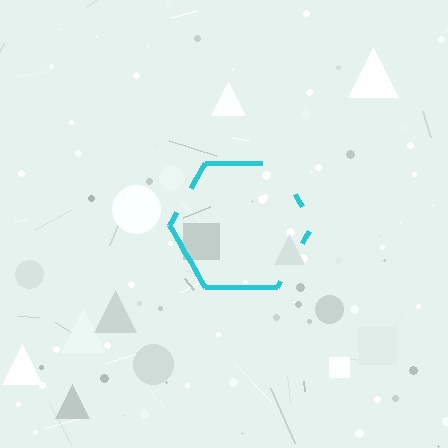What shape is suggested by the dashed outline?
The dashed outline suggests a hexagon.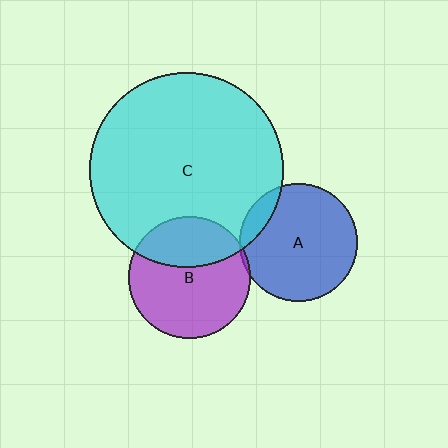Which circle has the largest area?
Circle C (cyan).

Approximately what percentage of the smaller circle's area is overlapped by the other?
Approximately 10%.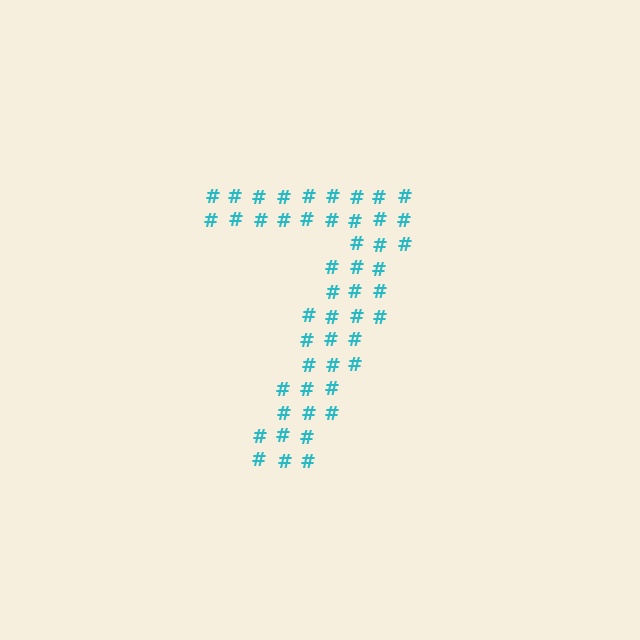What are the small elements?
The small elements are hash symbols.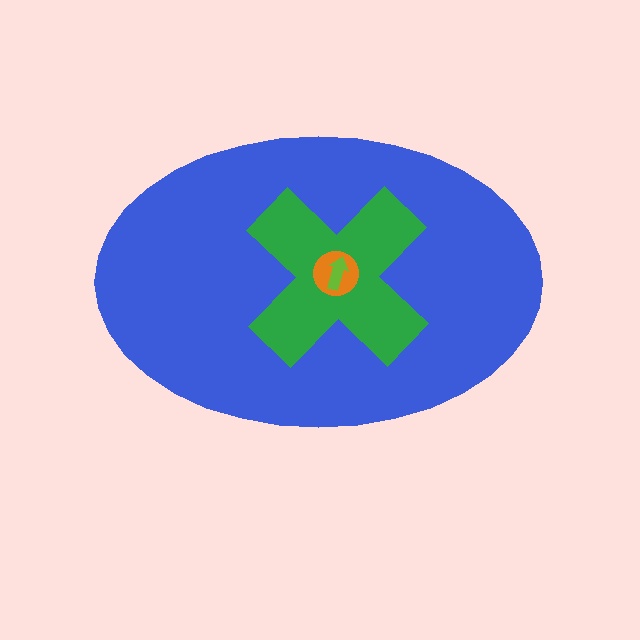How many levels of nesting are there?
4.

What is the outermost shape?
The blue ellipse.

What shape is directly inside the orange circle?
The lime arrow.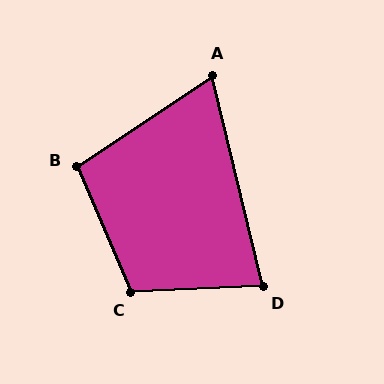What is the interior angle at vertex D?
Approximately 79 degrees (acute).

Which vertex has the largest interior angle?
C, at approximately 110 degrees.